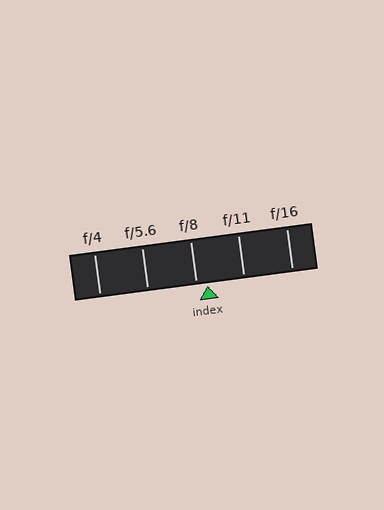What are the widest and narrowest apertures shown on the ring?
The widest aperture shown is f/4 and the narrowest is f/16.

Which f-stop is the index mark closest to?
The index mark is closest to f/8.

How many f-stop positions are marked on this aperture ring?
There are 5 f-stop positions marked.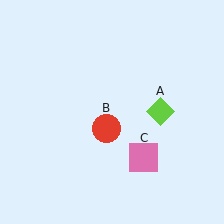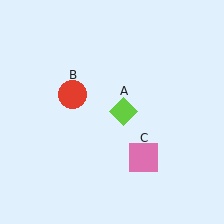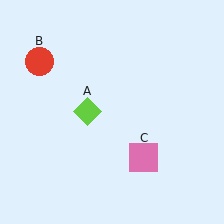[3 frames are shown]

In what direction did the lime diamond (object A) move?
The lime diamond (object A) moved left.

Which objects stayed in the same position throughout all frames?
Pink square (object C) remained stationary.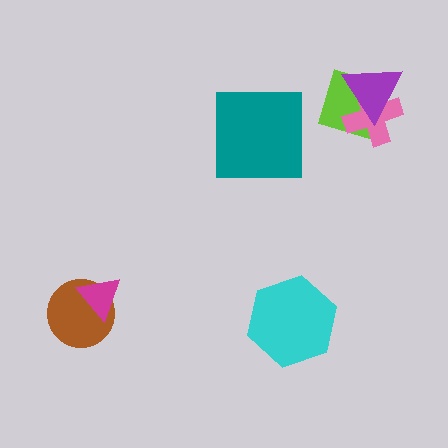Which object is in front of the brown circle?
The magenta triangle is in front of the brown circle.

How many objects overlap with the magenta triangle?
1 object overlaps with the magenta triangle.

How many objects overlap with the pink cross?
2 objects overlap with the pink cross.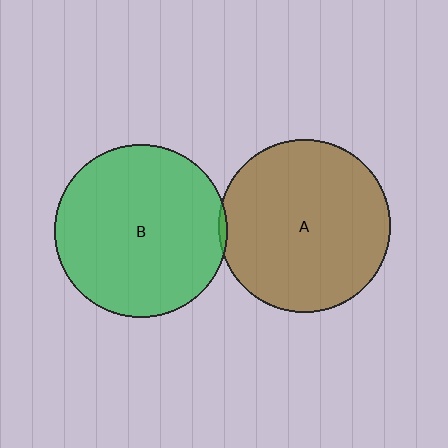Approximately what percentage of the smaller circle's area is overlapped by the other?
Approximately 5%.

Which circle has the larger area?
Circle B (green).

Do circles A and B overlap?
Yes.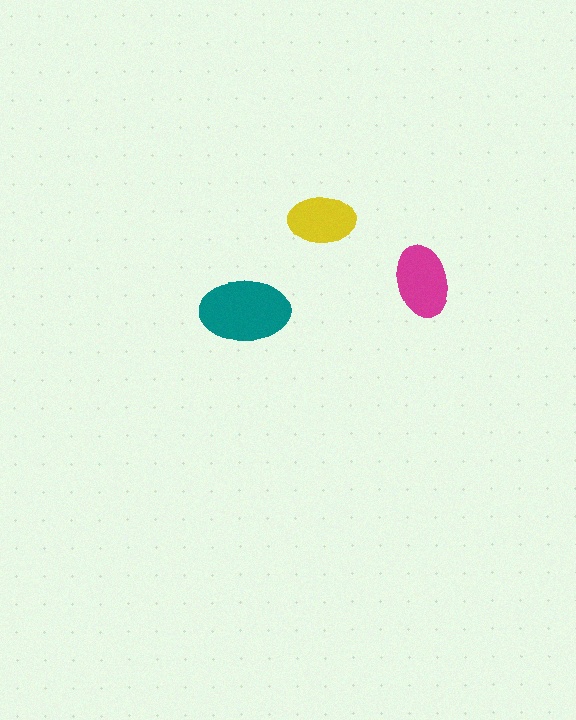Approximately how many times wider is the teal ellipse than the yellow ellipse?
About 1.5 times wider.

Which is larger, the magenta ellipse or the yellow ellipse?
The magenta one.